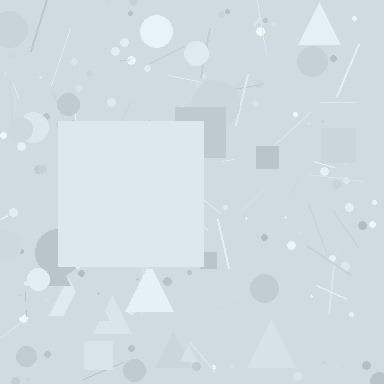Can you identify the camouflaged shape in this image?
The camouflaged shape is a square.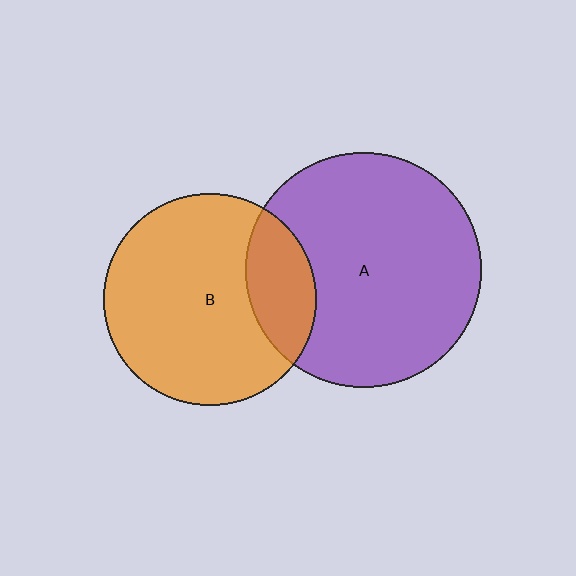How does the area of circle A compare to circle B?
Approximately 1.2 times.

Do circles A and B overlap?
Yes.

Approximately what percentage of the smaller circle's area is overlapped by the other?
Approximately 20%.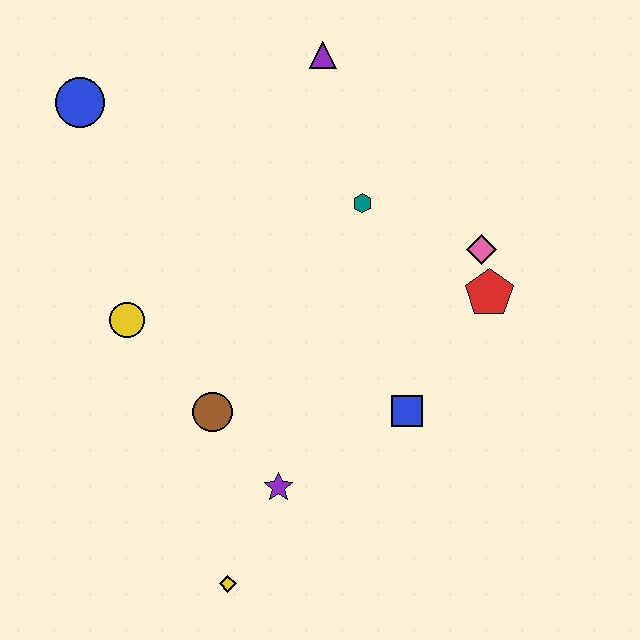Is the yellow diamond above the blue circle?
No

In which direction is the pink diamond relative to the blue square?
The pink diamond is above the blue square.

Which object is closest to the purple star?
The brown circle is closest to the purple star.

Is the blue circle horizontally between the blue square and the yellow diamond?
No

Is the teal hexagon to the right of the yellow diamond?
Yes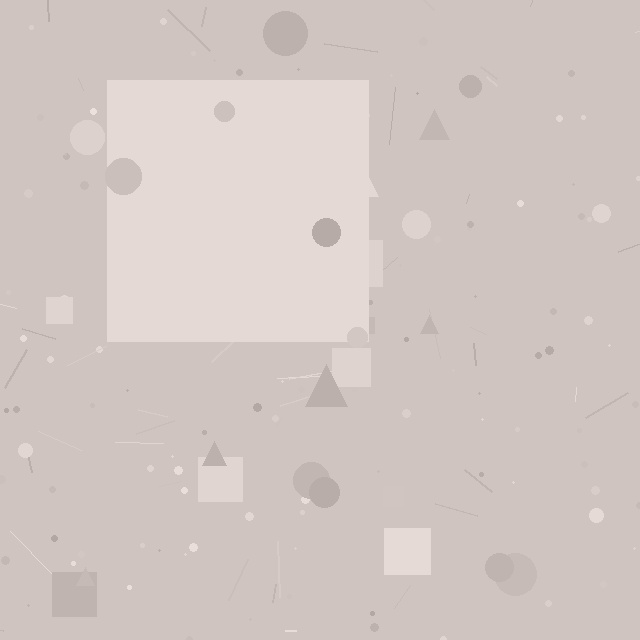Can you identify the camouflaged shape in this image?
The camouflaged shape is a square.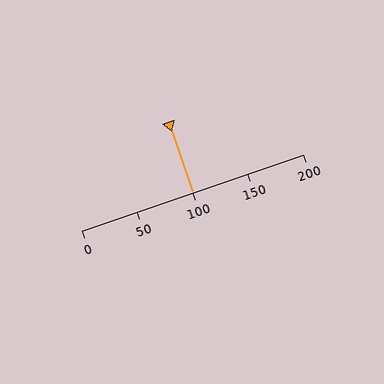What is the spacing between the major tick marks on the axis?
The major ticks are spaced 50 apart.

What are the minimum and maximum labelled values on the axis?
The axis runs from 0 to 200.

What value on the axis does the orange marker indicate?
The marker indicates approximately 100.